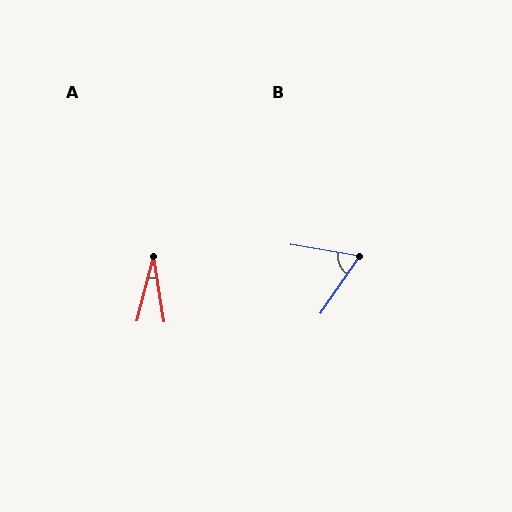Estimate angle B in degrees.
Approximately 65 degrees.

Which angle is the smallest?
A, at approximately 23 degrees.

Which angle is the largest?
B, at approximately 65 degrees.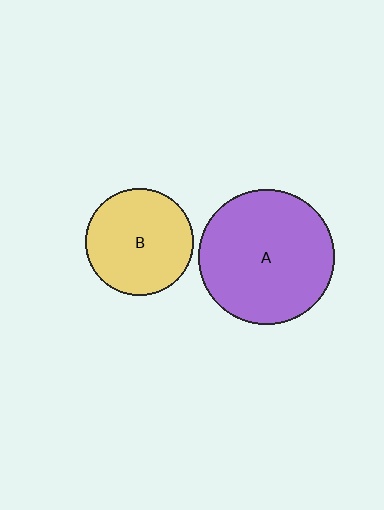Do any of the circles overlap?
No, none of the circles overlap.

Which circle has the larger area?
Circle A (purple).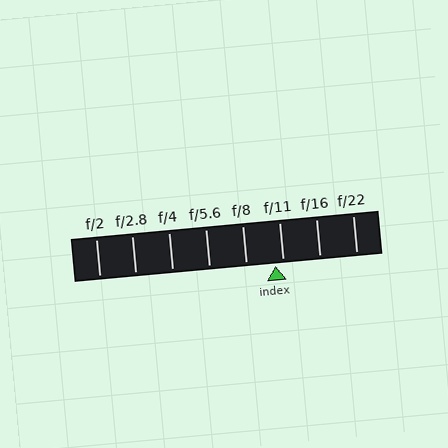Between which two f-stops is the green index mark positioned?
The index mark is between f/8 and f/11.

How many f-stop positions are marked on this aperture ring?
There are 8 f-stop positions marked.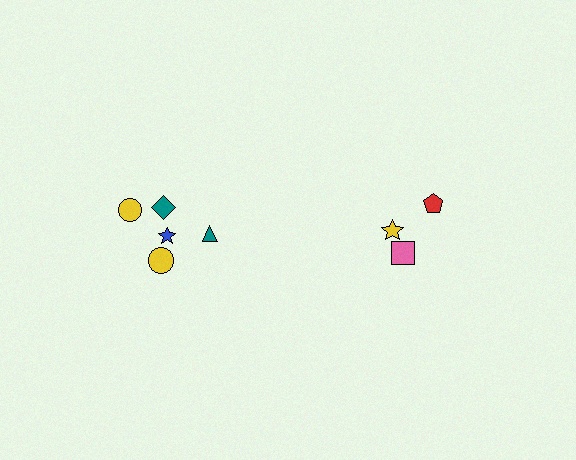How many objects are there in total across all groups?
There are 8 objects.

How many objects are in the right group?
There are 3 objects.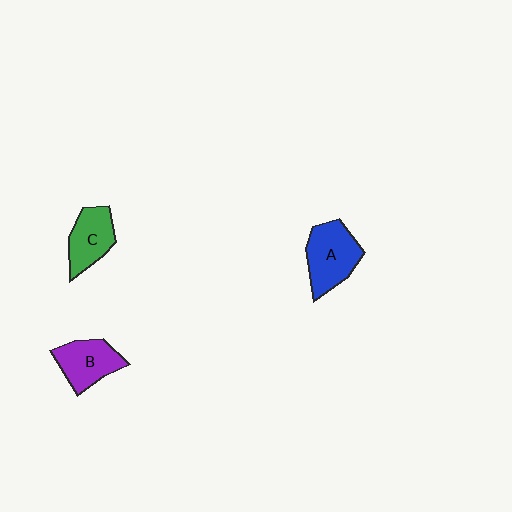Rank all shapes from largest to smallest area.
From largest to smallest: A (blue), B (purple), C (green).